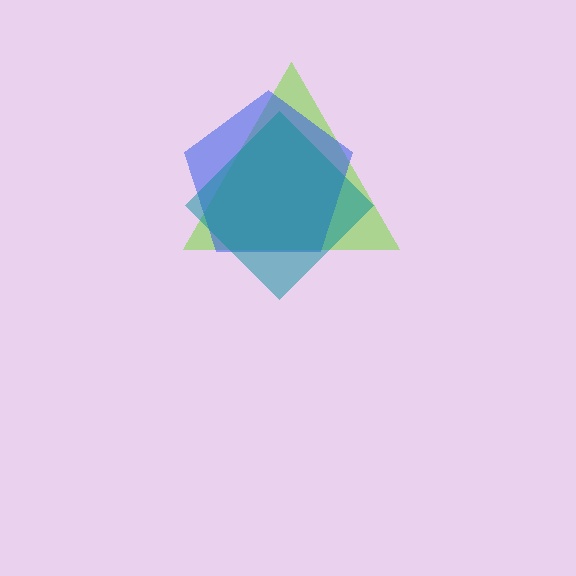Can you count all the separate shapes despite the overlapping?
Yes, there are 3 separate shapes.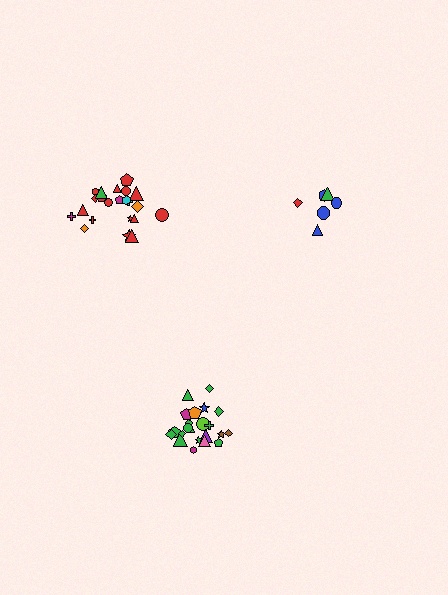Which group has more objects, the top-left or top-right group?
The top-left group.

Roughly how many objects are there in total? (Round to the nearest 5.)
Roughly 50 objects in total.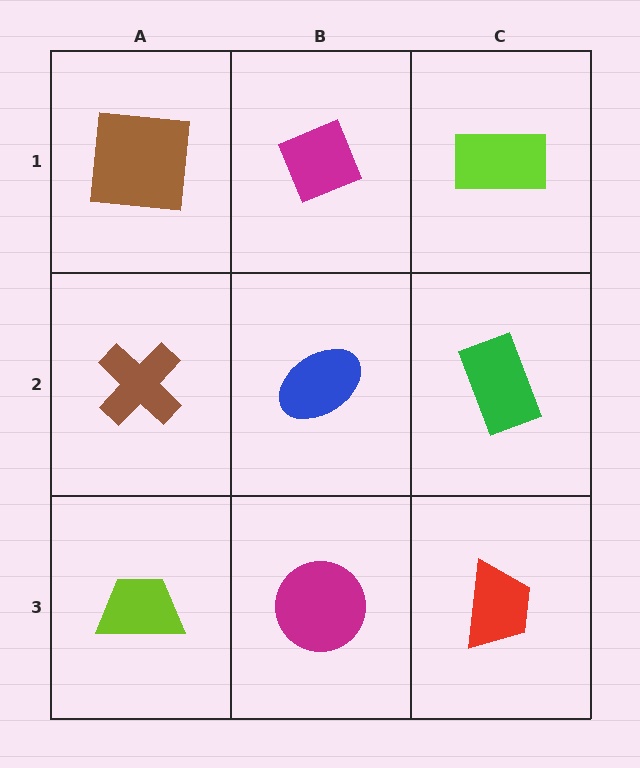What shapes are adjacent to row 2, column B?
A magenta diamond (row 1, column B), a magenta circle (row 3, column B), a brown cross (row 2, column A), a green rectangle (row 2, column C).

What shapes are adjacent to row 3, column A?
A brown cross (row 2, column A), a magenta circle (row 3, column B).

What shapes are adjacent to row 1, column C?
A green rectangle (row 2, column C), a magenta diamond (row 1, column B).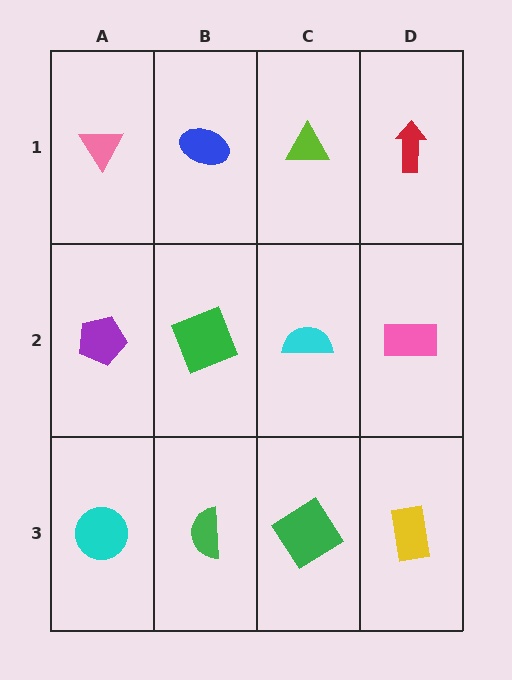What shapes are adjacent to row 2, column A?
A pink triangle (row 1, column A), a cyan circle (row 3, column A), a green square (row 2, column B).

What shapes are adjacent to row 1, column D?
A pink rectangle (row 2, column D), a lime triangle (row 1, column C).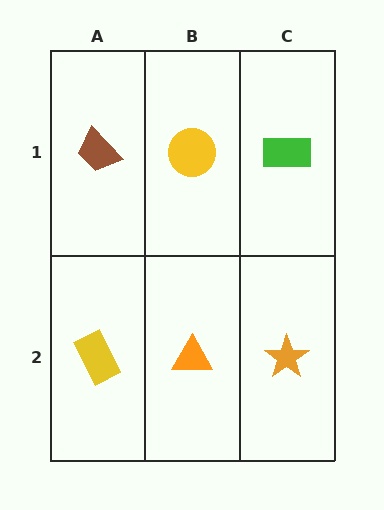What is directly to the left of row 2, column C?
An orange triangle.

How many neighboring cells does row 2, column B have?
3.